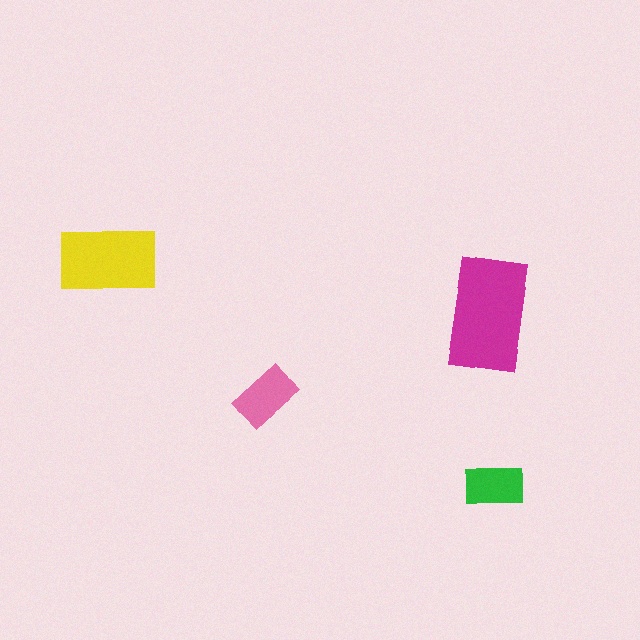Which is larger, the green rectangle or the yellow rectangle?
The yellow one.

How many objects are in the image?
There are 4 objects in the image.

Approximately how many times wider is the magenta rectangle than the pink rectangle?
About 2 times wider.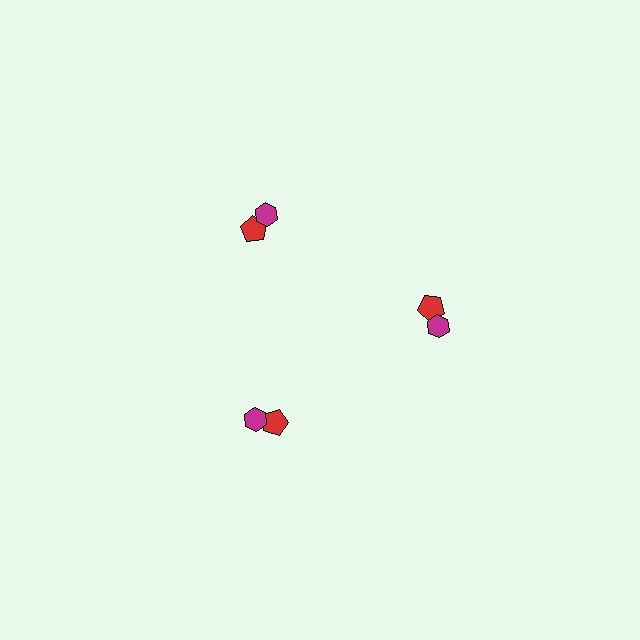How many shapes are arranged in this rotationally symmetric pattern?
There are 6 shapes, arranged in 3 groups of 2.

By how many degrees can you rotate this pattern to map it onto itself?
The pattern maps onto itself every 120 degrees of rotation.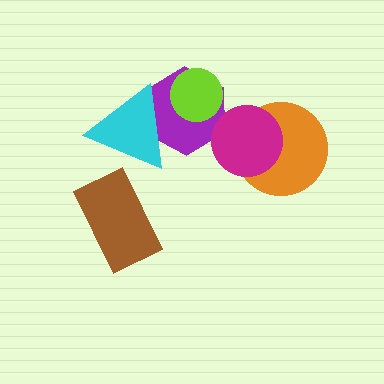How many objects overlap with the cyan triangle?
1 object overlaps with the cyan triangle.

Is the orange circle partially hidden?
Yes, it is partially covered by another shape.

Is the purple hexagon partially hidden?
Yes, it is partially covered by another shape.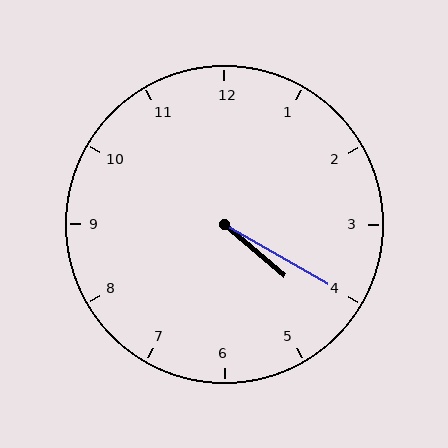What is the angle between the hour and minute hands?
Approximately 10 degrees.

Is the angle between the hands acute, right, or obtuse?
It is acute.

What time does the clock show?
4:20.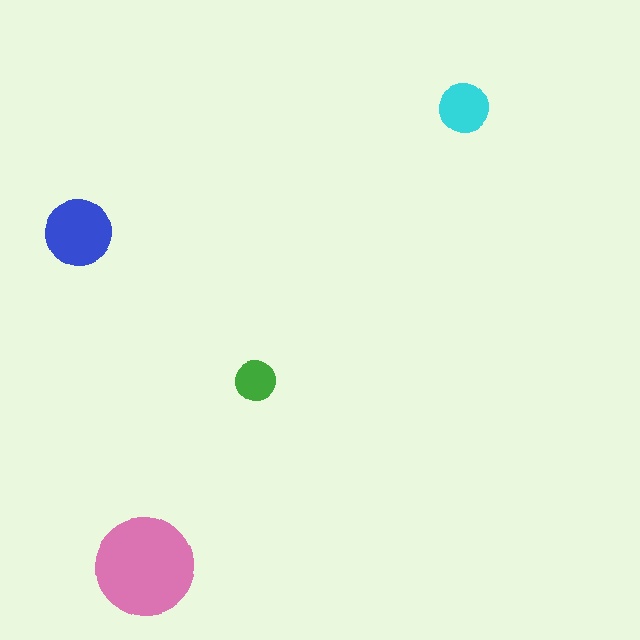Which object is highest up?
The cyan circle is topmost.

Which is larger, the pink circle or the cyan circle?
The pink one.